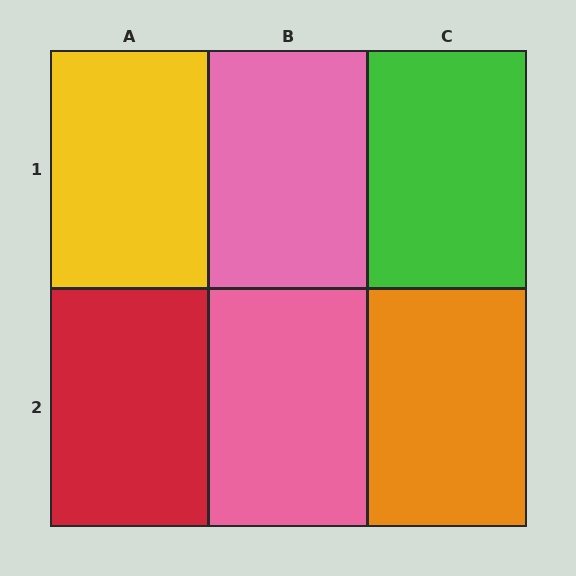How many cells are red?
1 cell is red.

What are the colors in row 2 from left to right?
Red, pink, orange.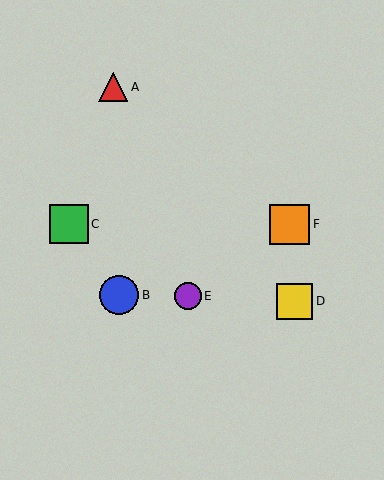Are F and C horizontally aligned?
Yes, both are at y≈224.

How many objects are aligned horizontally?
2 objects (C, F) are aligned horizontally.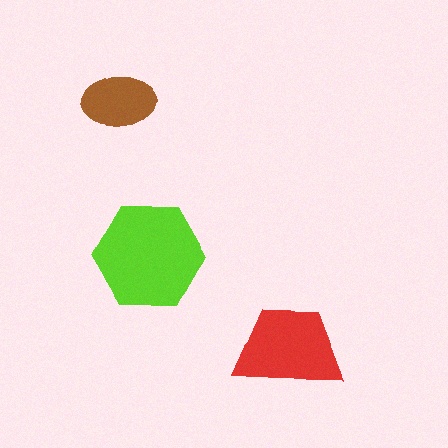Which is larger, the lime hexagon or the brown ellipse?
The lime hexagon.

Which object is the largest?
The lime hexagon.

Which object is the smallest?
The brown ellipse.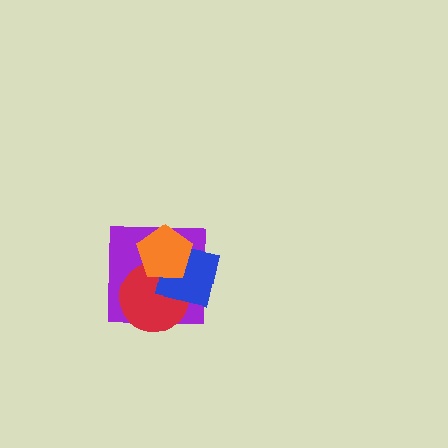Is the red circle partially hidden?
Yes, it is partially covered by another shape.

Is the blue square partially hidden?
Yes, it is partially covered by another shape.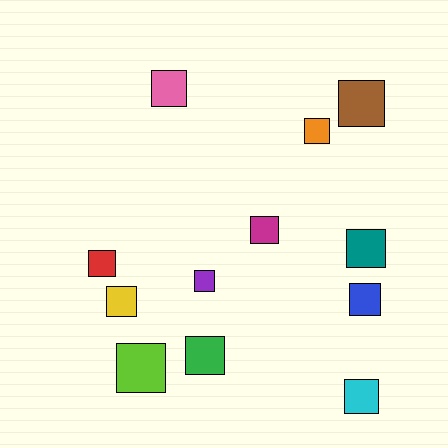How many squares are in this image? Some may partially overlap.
There are 12 squares.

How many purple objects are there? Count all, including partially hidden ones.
There is 1 purple object.